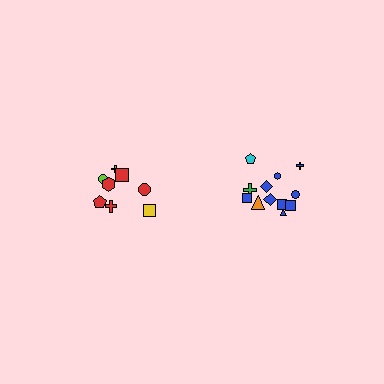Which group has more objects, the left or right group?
The right group.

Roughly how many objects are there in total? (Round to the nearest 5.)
Roughly 20 objects in total.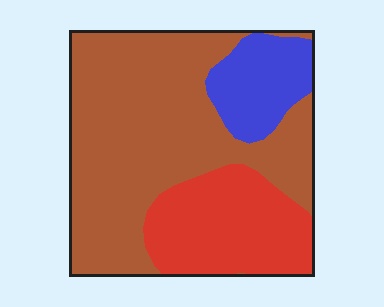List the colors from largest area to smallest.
From largest to smallest: brown, red, blue.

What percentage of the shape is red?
Red takes up about one quarter (1/4) of the shape.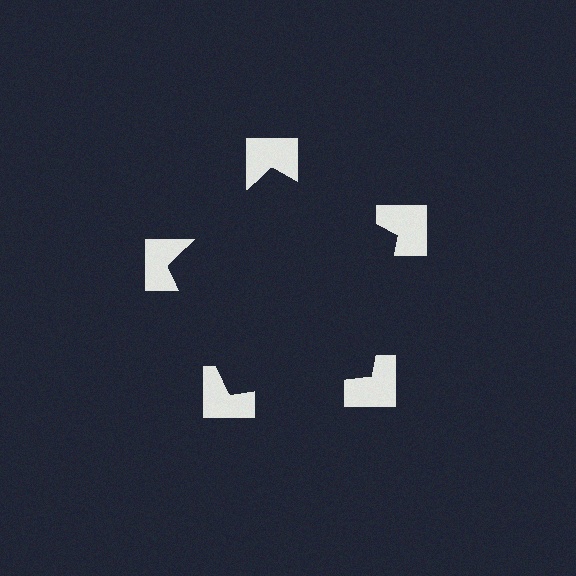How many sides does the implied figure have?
5 sides.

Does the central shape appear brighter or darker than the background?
It typically appears slightly darker than the background, even though no actual brightness change is drawn.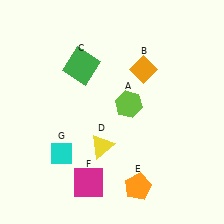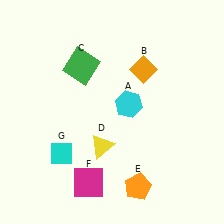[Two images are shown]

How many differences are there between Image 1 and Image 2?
There is 1 difference between the two images.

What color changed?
The hexagon (A) changed from lime in Image 1 to cyan in Image 2.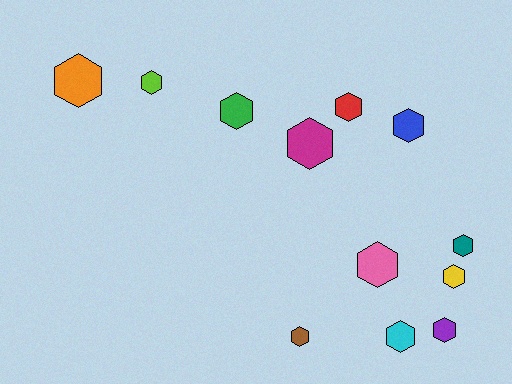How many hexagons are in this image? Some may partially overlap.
There are 12 hexagons.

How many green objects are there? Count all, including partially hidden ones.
There is 1 green object.